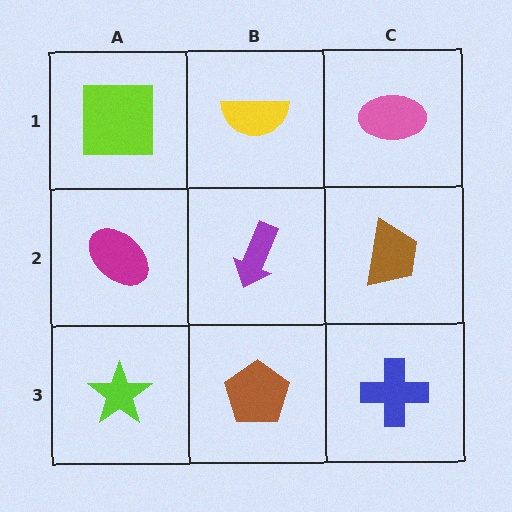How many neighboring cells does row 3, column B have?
3.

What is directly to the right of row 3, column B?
A blue cross.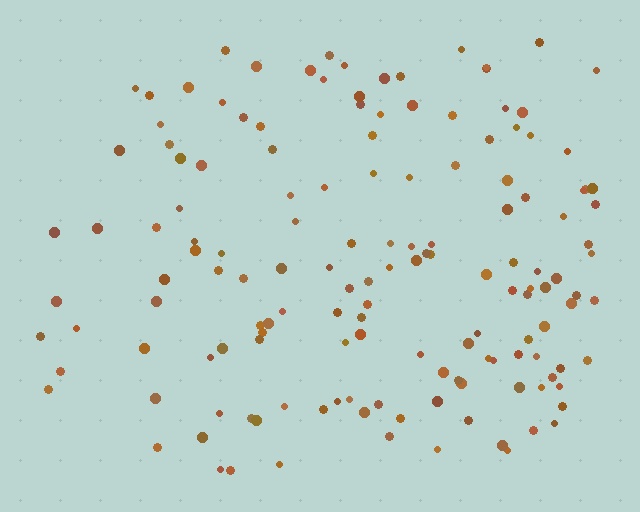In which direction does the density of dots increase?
From left to right, with the right side densest.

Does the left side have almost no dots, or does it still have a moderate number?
Still a moderate number, just noticeably fewer than the right.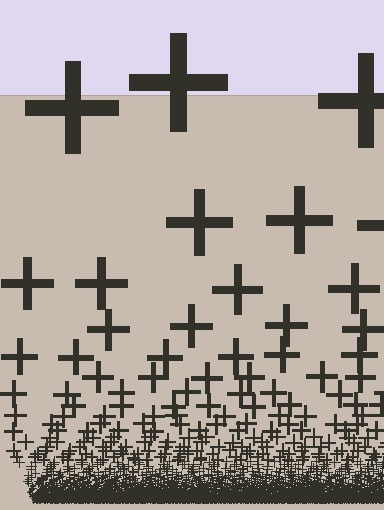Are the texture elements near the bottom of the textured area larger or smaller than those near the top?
Smaller. The gradient is inverted — elements near the bottom are smaller and denser.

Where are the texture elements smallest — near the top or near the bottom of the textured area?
Near the bottom.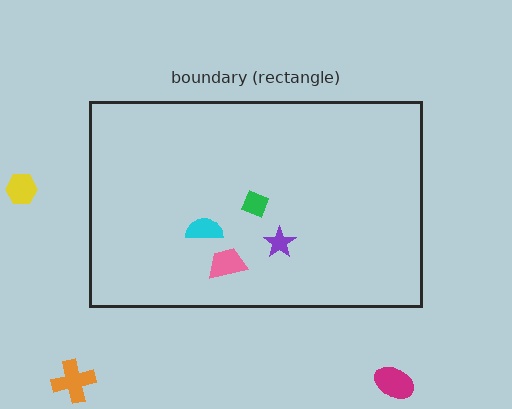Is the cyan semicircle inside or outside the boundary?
Inside.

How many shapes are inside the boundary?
4 inside, 3 outside.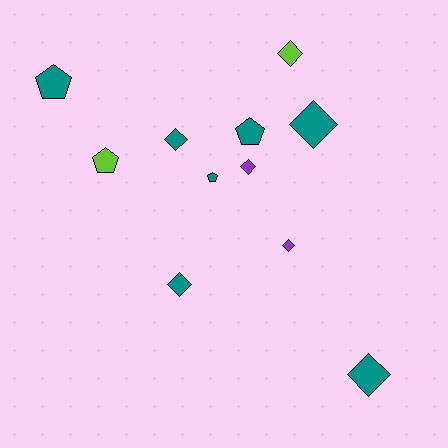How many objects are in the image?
There are 11 objects.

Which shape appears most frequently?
Diamond, with 7 objects.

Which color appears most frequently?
Teal, with 7 objects.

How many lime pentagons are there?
There is 1 lime pentagon.